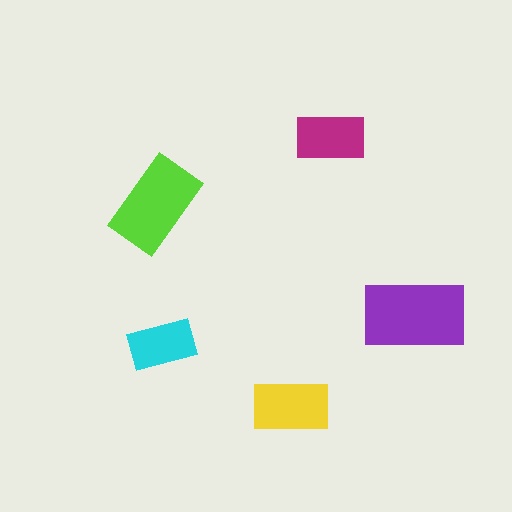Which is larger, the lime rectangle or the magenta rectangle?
The lime one.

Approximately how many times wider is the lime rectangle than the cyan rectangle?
About 1.5 times wider.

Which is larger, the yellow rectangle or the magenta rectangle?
The yellow one.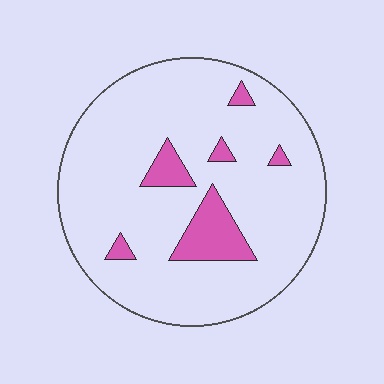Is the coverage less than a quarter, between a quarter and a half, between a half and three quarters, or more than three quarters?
Less than a quarter.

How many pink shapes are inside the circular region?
6.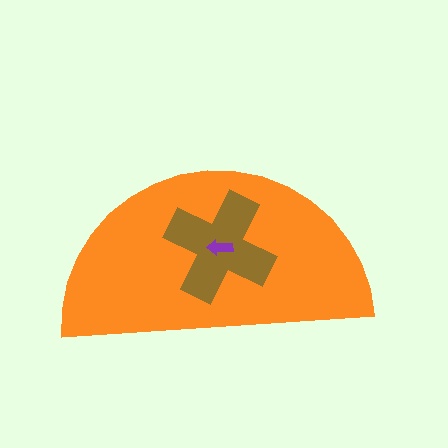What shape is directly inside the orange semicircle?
The brown cross.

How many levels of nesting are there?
3.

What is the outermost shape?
The orange semicircle.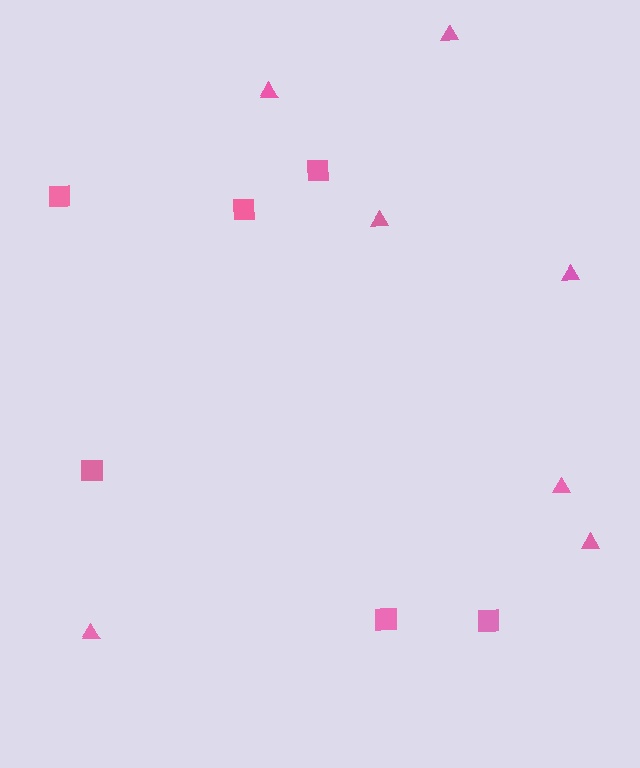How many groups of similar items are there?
There are 2 groups: one group of triangles (7) and one group of squares (6).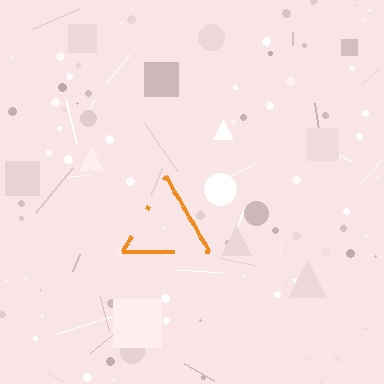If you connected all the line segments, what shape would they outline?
They would outline a triangle.